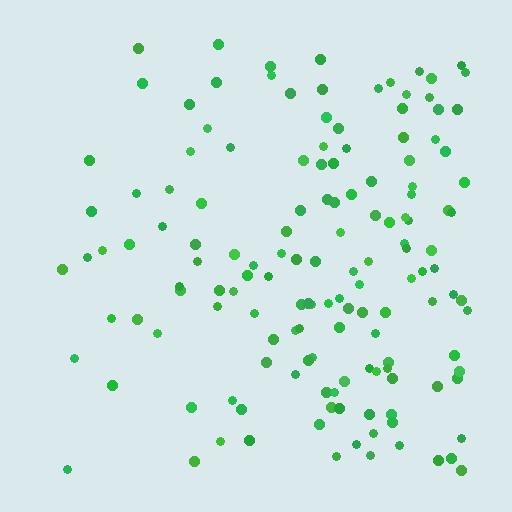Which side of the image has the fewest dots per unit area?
The left.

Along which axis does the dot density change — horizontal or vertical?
Horizontal.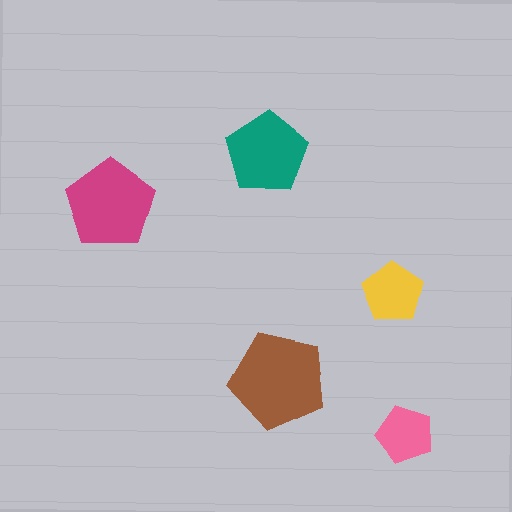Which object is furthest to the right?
The pink pentagon is rightmost.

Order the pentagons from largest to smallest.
the brown one, the magenta one, the teal one, the yellow one, the pink one.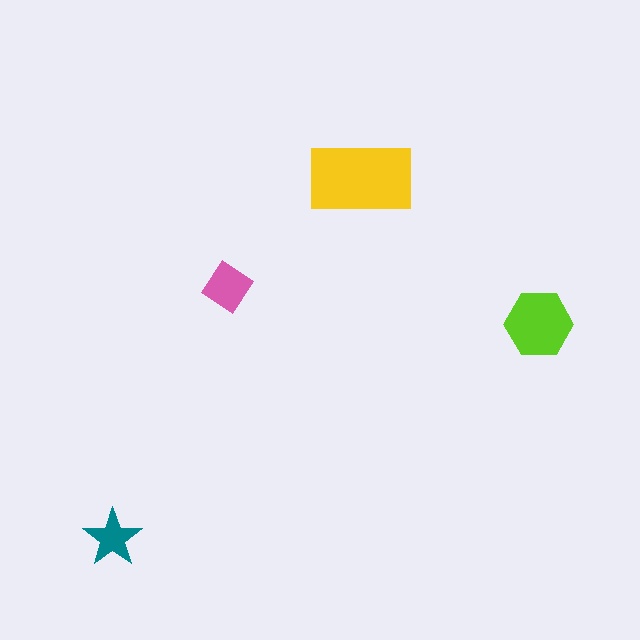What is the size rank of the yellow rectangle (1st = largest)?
1st.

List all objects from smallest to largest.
The teal star, the pink diamond, the lime hexagon, the yellow rectangle.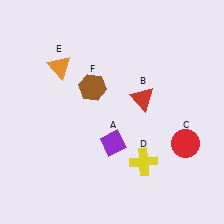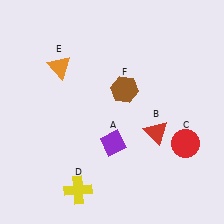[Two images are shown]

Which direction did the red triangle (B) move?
The red triangle (B) moved down.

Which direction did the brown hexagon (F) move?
The brown hexagon (F) moved right.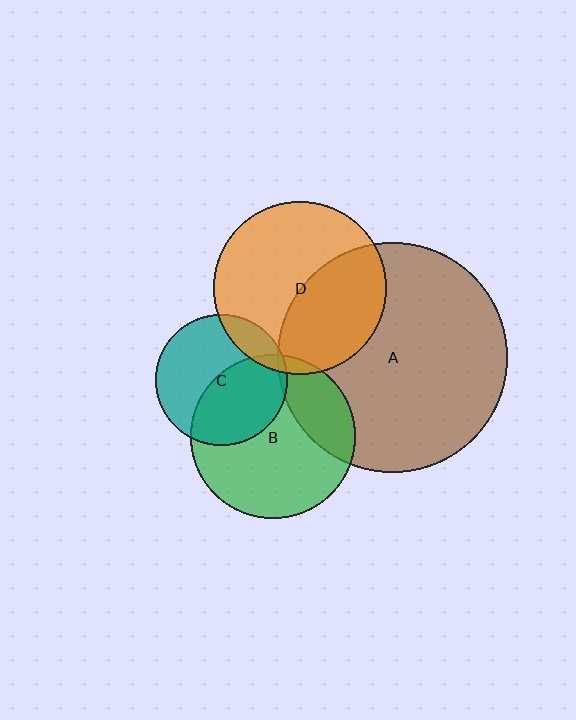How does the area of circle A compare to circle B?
Approximately 1.9 times.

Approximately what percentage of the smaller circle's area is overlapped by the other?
Approximately 5%.